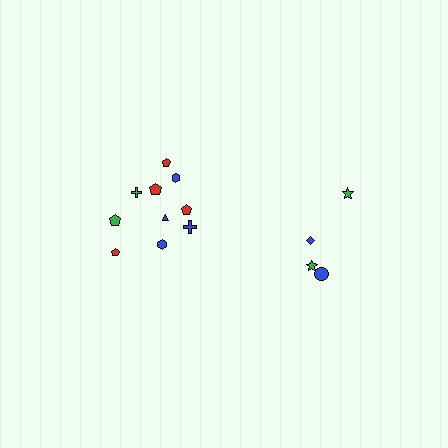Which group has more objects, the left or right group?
The left group.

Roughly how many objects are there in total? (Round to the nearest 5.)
Roughly 15 objects in total.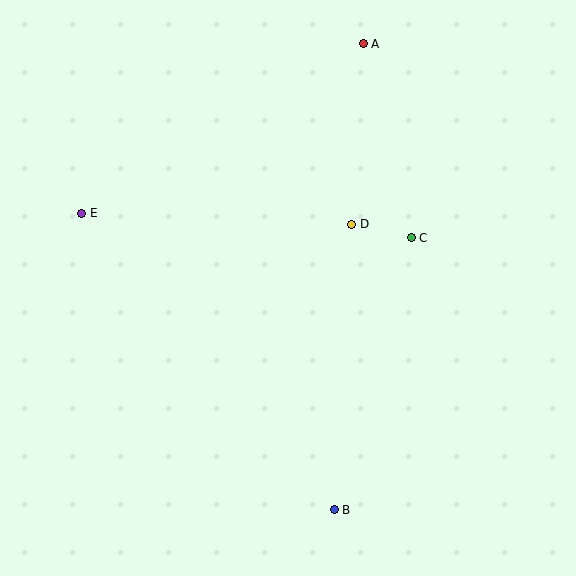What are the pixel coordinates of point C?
Point C is at (411, 238).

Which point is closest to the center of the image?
Point D at (352, 224) is closest to the center.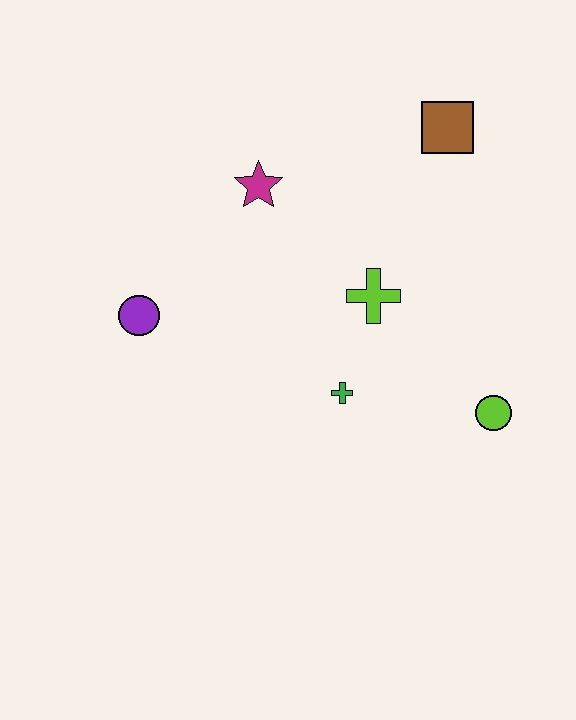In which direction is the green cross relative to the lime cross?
The green cross is below the lime cross.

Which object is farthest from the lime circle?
The purple circle is farthest from the lime circle.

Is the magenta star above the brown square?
No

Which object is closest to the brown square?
The lime cross is closest to the brown square.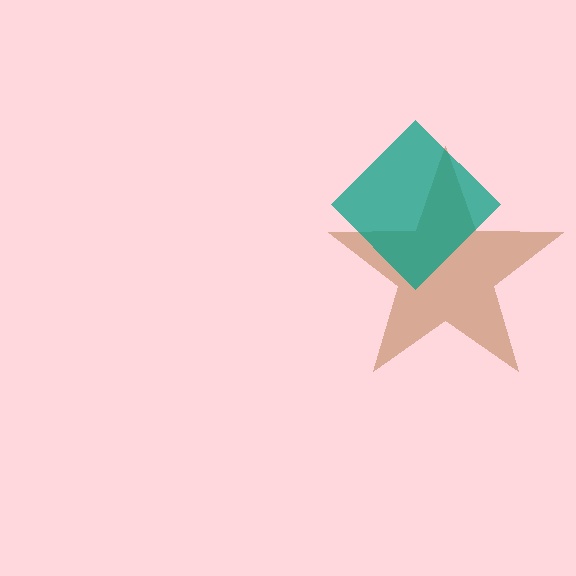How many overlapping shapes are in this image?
There are 2 overlapping shapes in the image.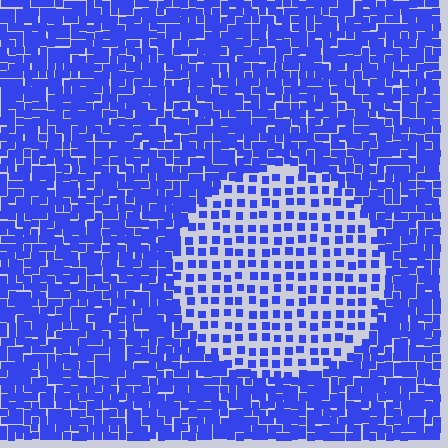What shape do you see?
I see a circle.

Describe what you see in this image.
The image contains small blue elements arranged at two different densities. A circle-shaped region is visible where the elements are less densely packed than the surrounding area.